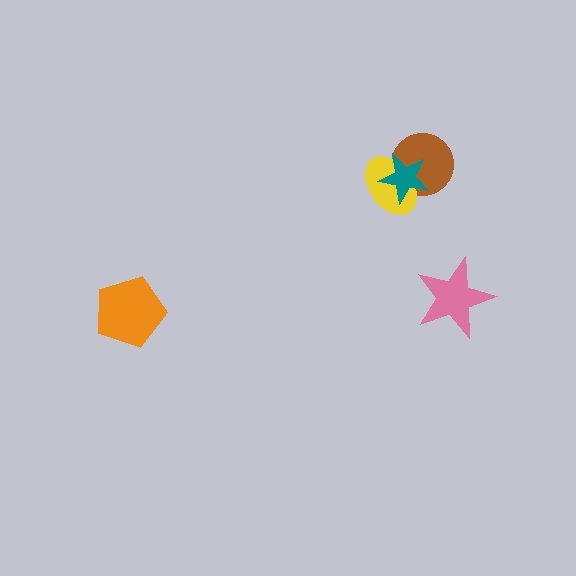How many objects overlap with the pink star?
0 objects overlap with the pink star.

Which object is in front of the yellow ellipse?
The teal star is in front of the yellow ellipse.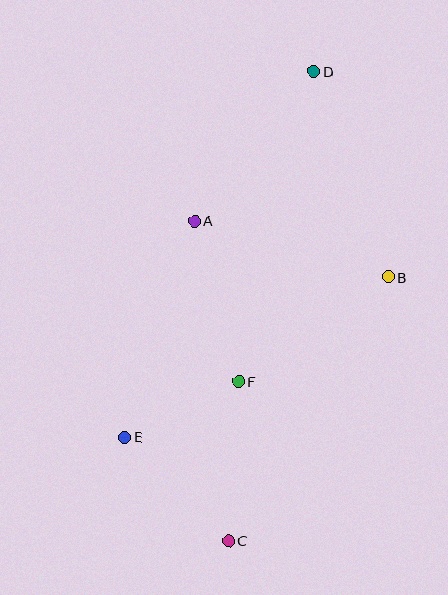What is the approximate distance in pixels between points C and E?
The distance between C and E is approximately 147 pixels.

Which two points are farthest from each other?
Points C and D are farthest from each other.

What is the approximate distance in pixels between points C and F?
The distance between C and F is approximately 159 pixels.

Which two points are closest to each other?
Points E and F are closest to each other.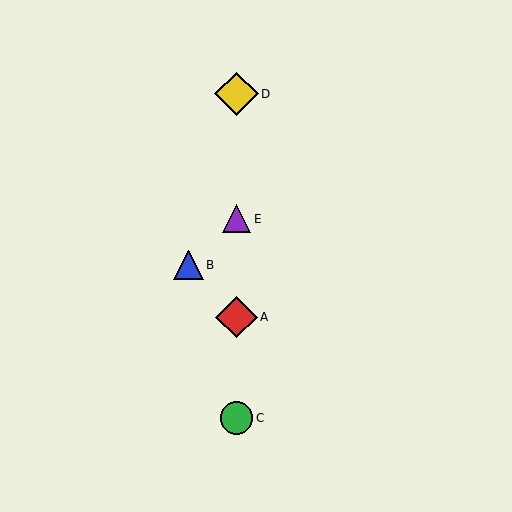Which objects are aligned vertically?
Objects A, C, D, E are aligned vertically.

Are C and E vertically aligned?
Yes, both are at x≈237.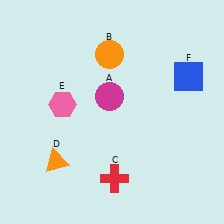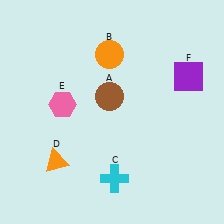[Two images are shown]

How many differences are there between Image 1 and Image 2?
There are 3 differences between the two images.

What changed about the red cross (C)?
In Image 1, C is red. In Image 2, it changed to cyan.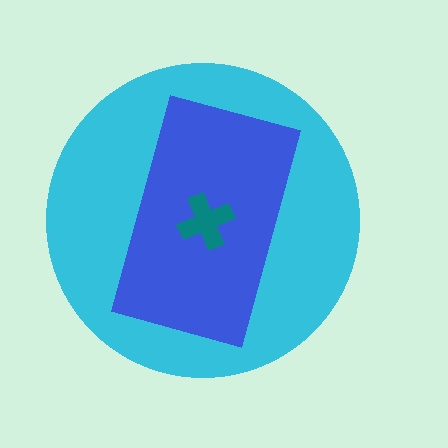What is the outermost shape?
The cyan circle.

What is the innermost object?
The teal cross.